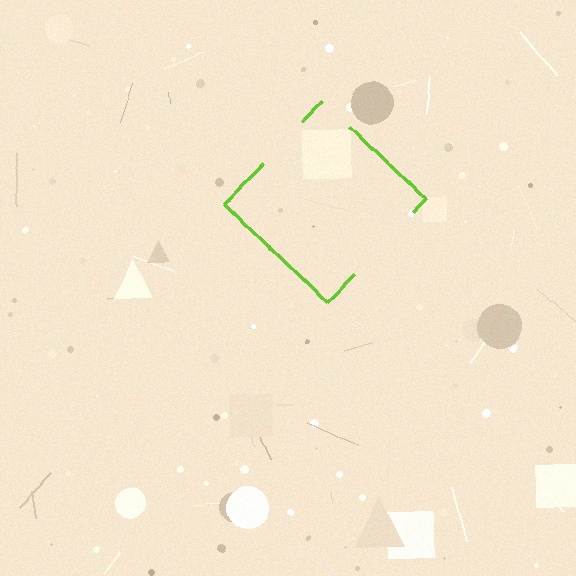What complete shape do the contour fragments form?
The contour fragments form a diamond.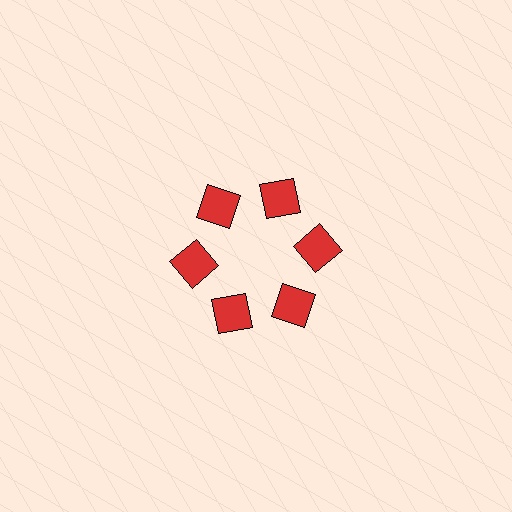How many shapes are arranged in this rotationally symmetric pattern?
There are 6 shapes, arranged in 6 groups of 1.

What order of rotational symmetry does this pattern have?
This pattern has 6-fold rotational symmetry.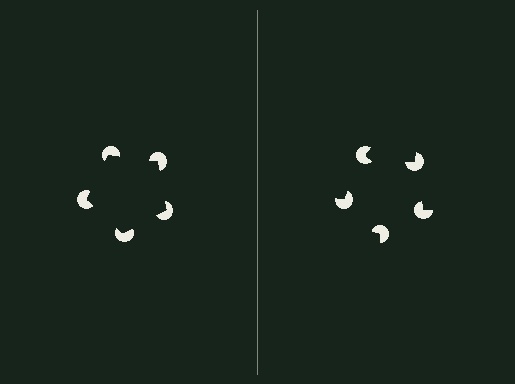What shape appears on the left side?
An illusory pentagon.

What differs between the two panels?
The pac-man discs are positioned identically on both sides; only the wedge orientations differ. On the left they align to a pentagon; on the right they are misaligned.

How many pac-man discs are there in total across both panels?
10 — 5 on each side.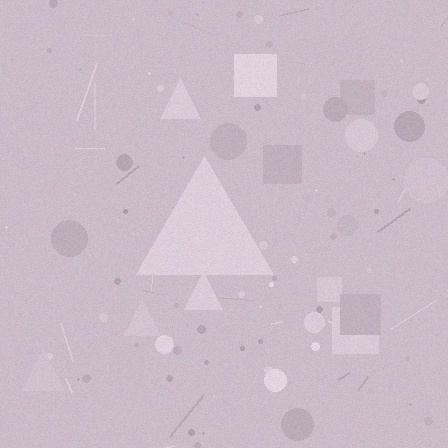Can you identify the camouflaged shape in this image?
The camouflaged shape is a triangle.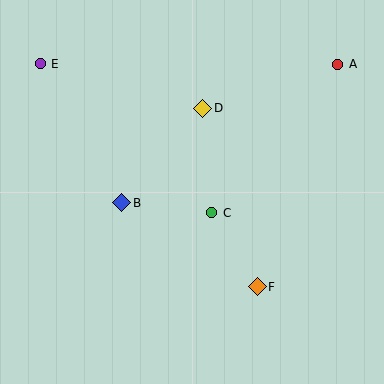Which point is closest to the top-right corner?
Point A is closest to the top-right corner.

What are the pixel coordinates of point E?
Point E is at (40, 64).